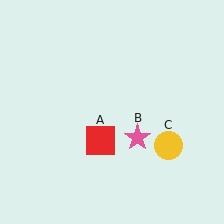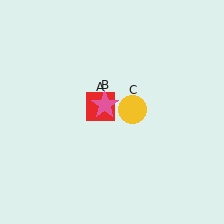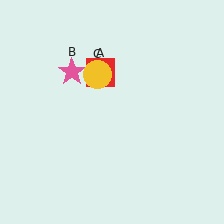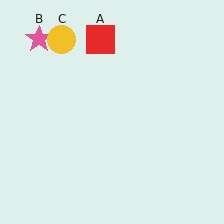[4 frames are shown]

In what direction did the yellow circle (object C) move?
The yellow circle (object C) moved up and to the left.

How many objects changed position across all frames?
3 objects changed position: red square (object A), pink star (object B), yellow circle (object C).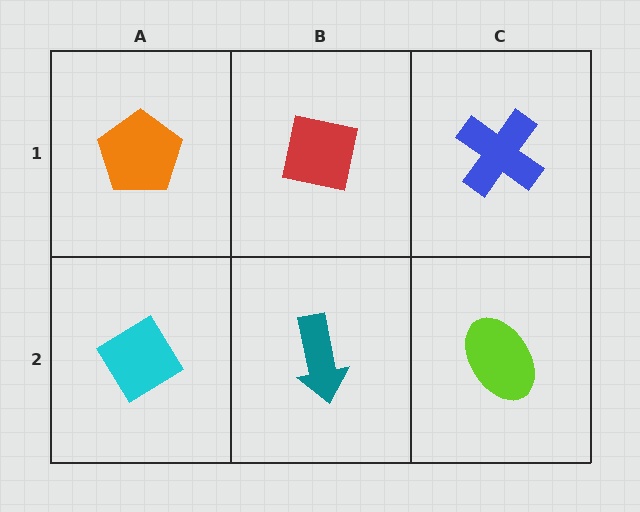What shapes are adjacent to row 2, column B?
A red square (row 1, column B), a cyan diamond (row 2, column A), a lime ellipse (row 2, column C).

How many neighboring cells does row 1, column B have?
3.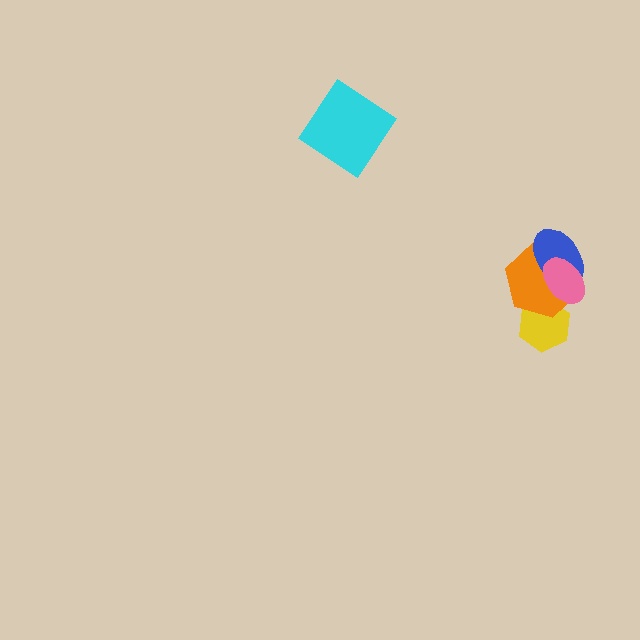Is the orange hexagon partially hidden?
Yes, it is partially covered by another shape.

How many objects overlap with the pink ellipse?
2 objects overlap with the pink ellipse.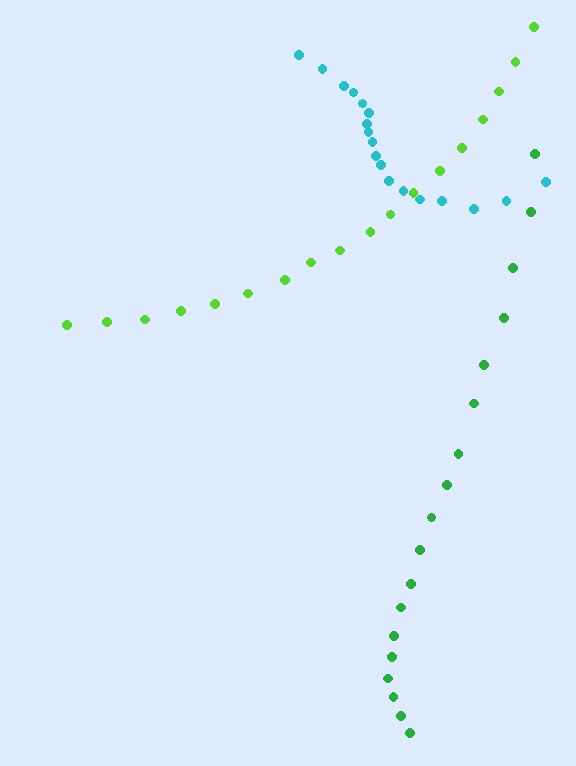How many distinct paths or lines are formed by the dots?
There are 3 distinct paths.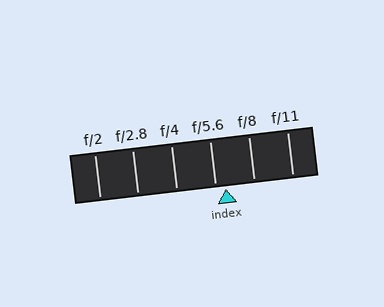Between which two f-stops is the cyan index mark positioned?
The index mark is between f/5.6 and f/8.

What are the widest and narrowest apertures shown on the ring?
The widest aperture shown is f/2 and the narrowest is f/11.